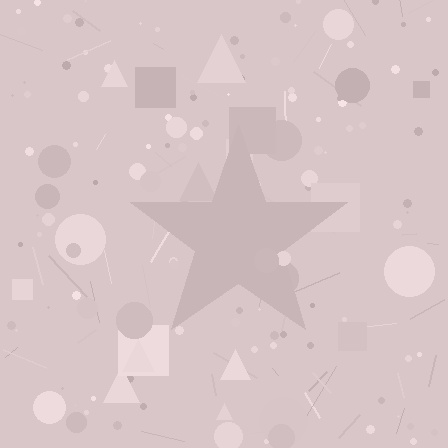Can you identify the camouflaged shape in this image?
The camouflaged shape is a star.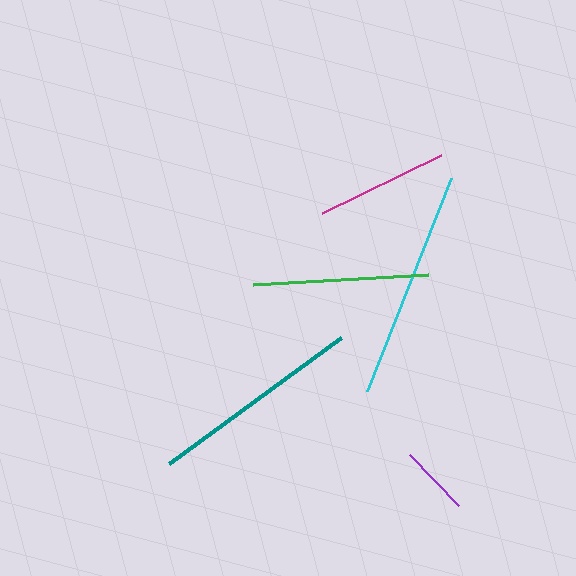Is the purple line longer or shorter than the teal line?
The teal line is longer than the purple line.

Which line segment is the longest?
The cyan line is the longest at approximately 229 pixels.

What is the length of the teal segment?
The teal segment is approximately 213 pixels long.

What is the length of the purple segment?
The purple segment is approximately 70 pixels long.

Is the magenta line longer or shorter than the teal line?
The teal line is longer than the magenta line.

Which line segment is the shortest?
The purple line is the shortest at approximately 70 pixels.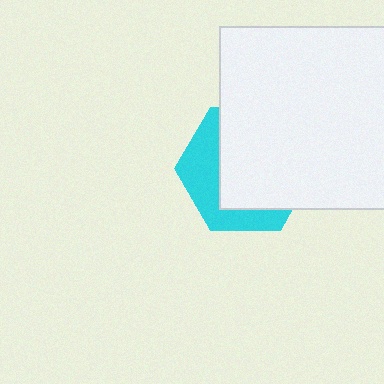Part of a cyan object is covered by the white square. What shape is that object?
It is a hexagon.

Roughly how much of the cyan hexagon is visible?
A small part of it is visible (roughly 37%).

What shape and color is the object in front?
The object in front is a white square.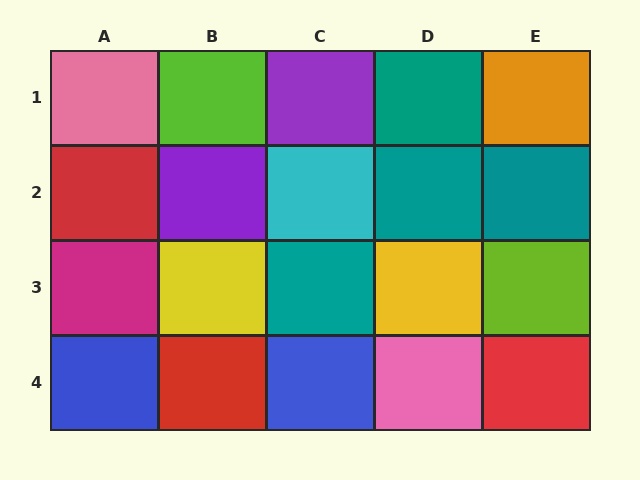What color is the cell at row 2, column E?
Teal.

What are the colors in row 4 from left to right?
Blue, red, blue, pink, red.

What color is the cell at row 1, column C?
Purple.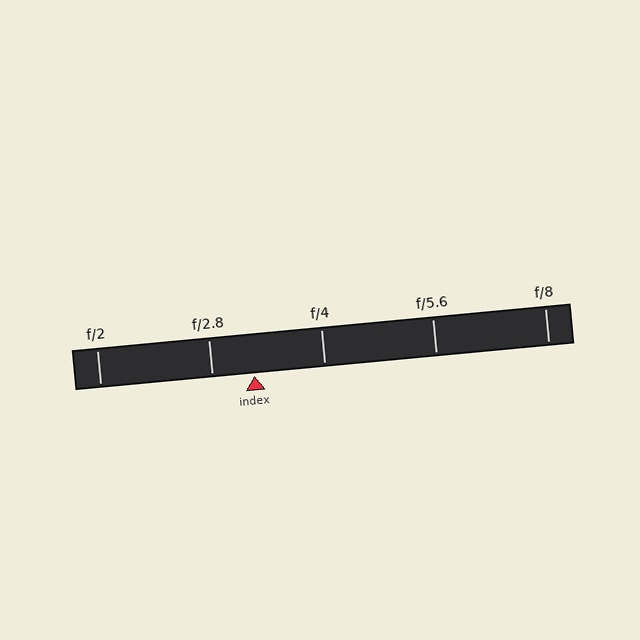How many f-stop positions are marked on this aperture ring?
There are 5 f-stop positions marked.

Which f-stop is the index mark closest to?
The index mark is closest to f/2.8.